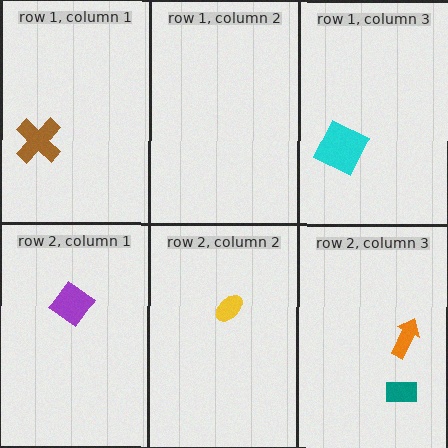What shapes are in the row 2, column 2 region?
The yellow ellipse.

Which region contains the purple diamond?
The row 2, column 1 region.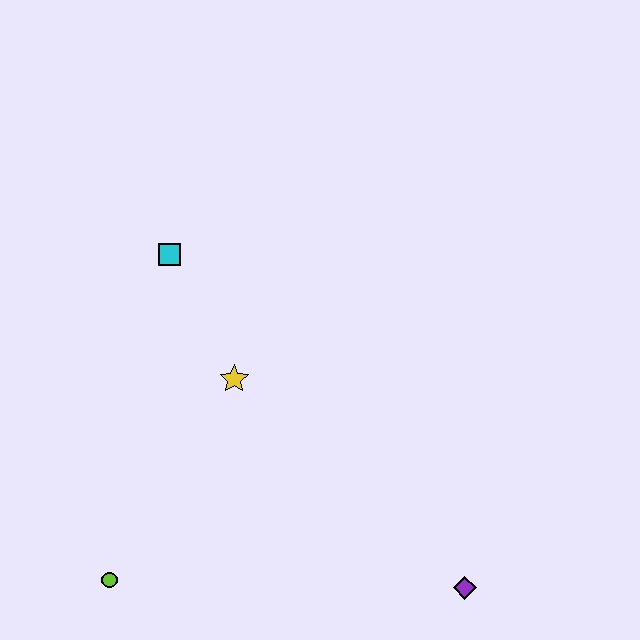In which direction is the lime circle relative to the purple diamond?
The lime circle is to the left of the purple diamond.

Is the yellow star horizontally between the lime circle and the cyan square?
No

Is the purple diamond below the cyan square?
Yes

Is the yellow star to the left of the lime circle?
No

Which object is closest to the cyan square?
The yellow star is closest to the cyan square.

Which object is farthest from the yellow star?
The purple diamond is farthest from the yellow star.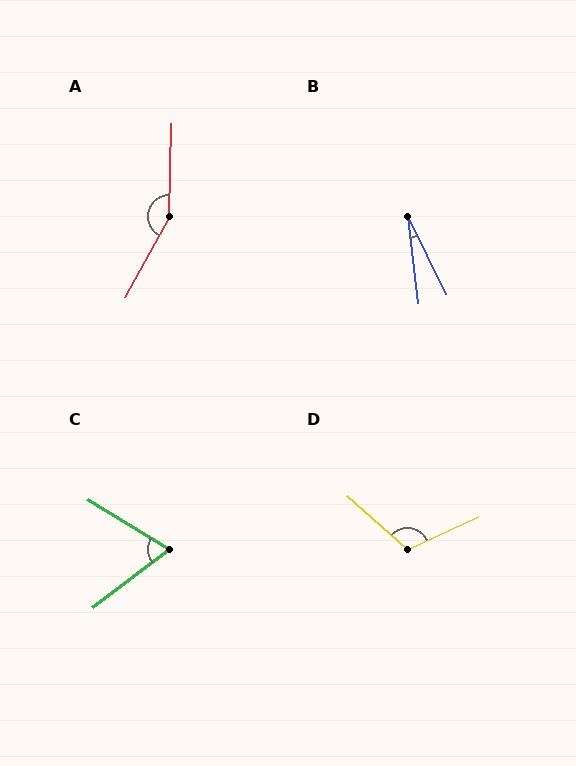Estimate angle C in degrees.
Approximately 69 degrees.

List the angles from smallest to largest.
B (20°), C (69°), D (113°), A (153°).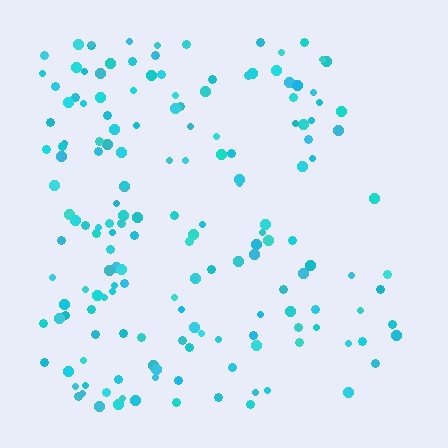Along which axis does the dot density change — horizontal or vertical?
Horizontal.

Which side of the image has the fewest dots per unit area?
The right.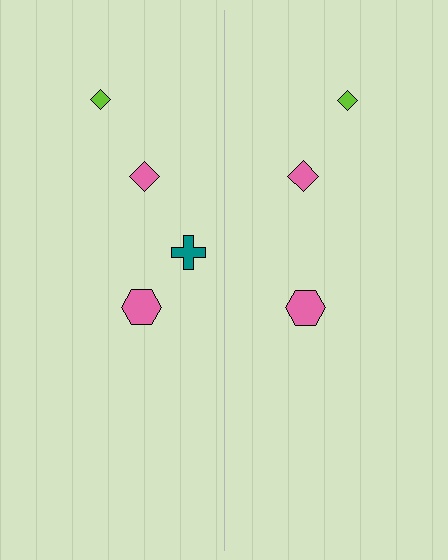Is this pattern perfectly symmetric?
No, the pattern is not perfectly symmetric. A teal cross is missing from the right side.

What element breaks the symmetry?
A teal cross is missing from the right side.